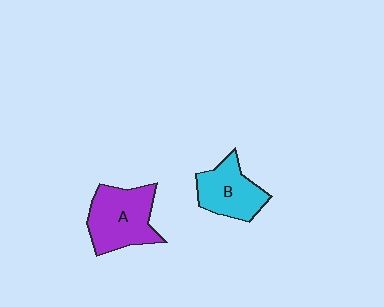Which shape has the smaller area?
Shape B (cyan).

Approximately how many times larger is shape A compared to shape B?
Approximately 1.3 times.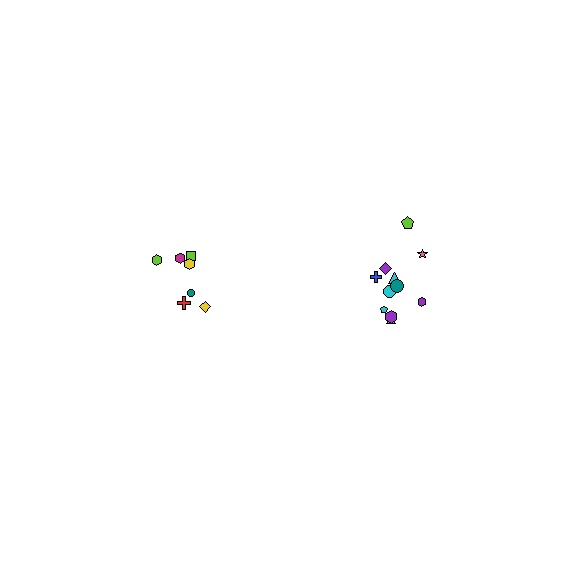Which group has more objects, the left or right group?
The right group.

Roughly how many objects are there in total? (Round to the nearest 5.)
Roughly 20 objects in total.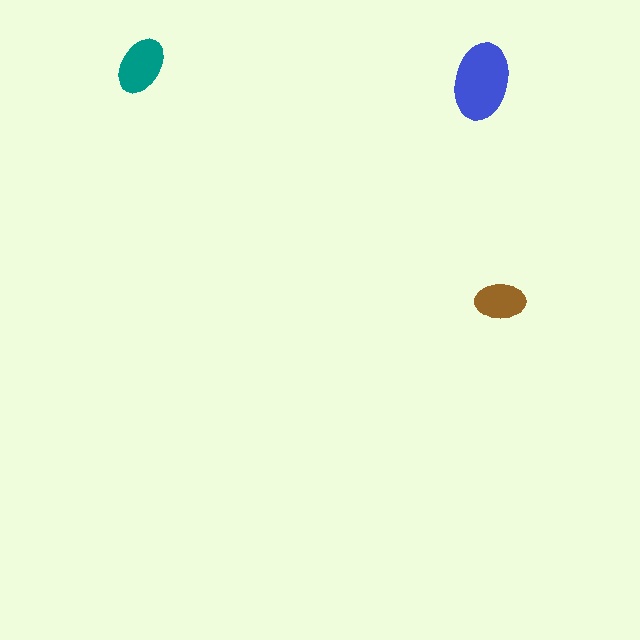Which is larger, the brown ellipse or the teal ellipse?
The teal one.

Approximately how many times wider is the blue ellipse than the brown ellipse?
About 1.5 times wider.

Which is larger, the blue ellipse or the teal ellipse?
The blue one.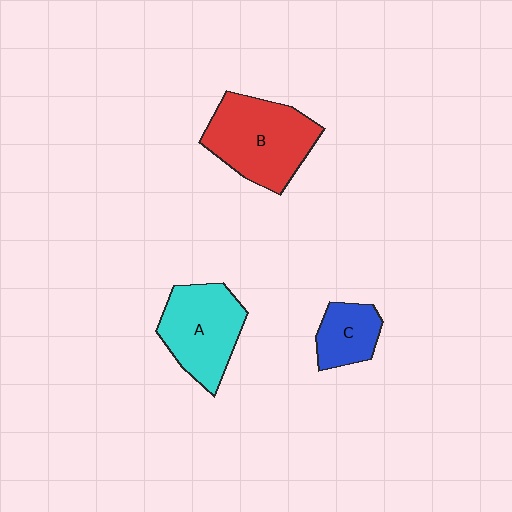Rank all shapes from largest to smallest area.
From largest to smallest: B (red), A (cyan), C (blue).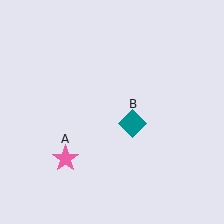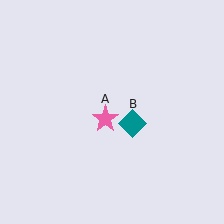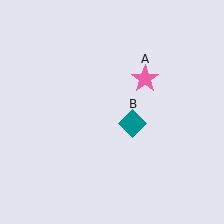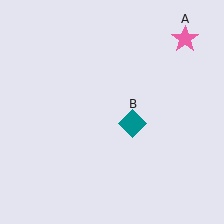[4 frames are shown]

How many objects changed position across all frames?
1 object changed position: pink star (object A).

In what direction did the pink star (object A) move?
The pink star (object A) moved up and to the right.